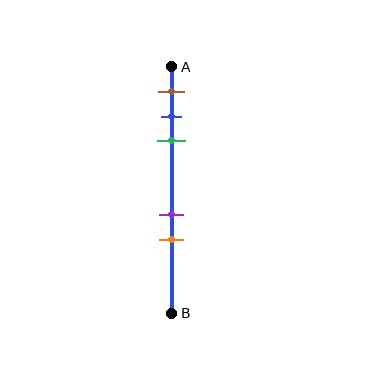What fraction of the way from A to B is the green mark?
The green mark is approximately 30% (0.3) of the way from A to B.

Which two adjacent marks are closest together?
The blue and green marks are the closest adjacent pair.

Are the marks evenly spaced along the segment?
No, the marks are not evenly spaced.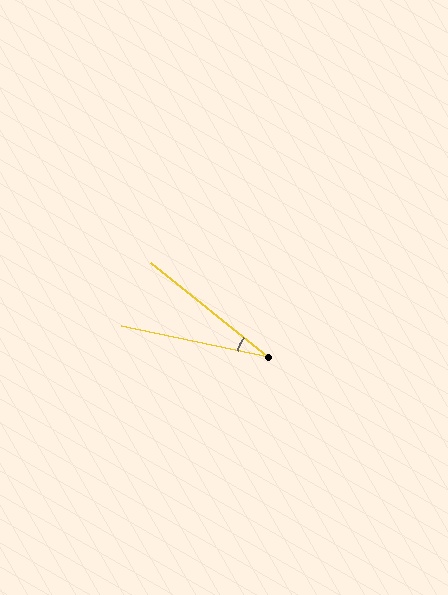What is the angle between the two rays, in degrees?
Approximately 27 degrees.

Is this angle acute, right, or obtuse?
It is acute.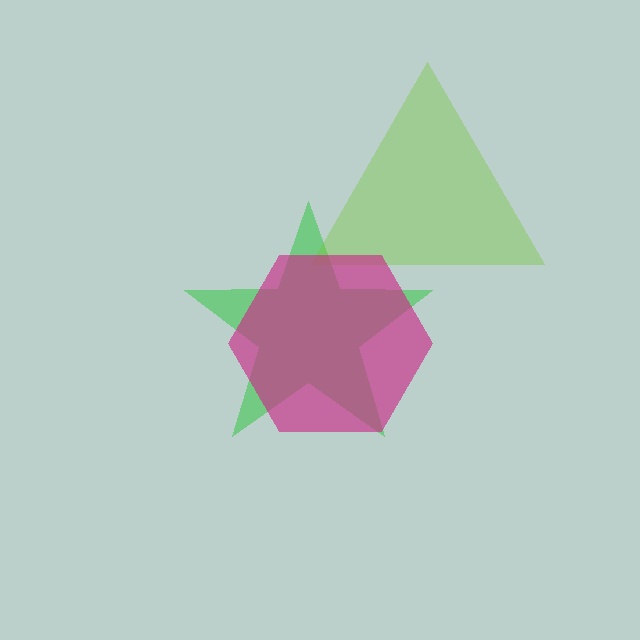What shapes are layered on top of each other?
The layered shapes are: a green star, a lime triangle, a magenta hexagon.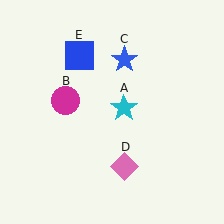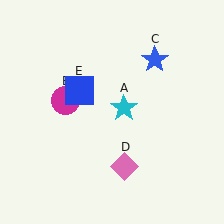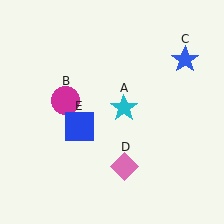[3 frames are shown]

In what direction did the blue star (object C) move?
The blue star (object C) moved right.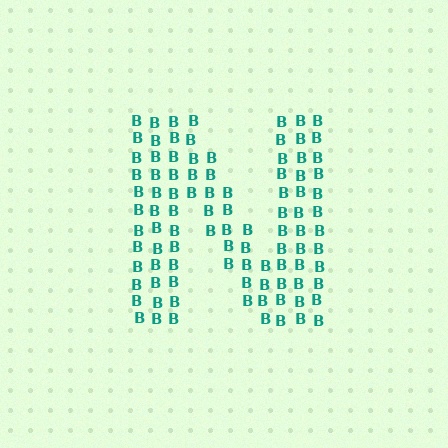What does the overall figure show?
The overall figure shows the letter N.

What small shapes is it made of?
It is made of small letter B's.